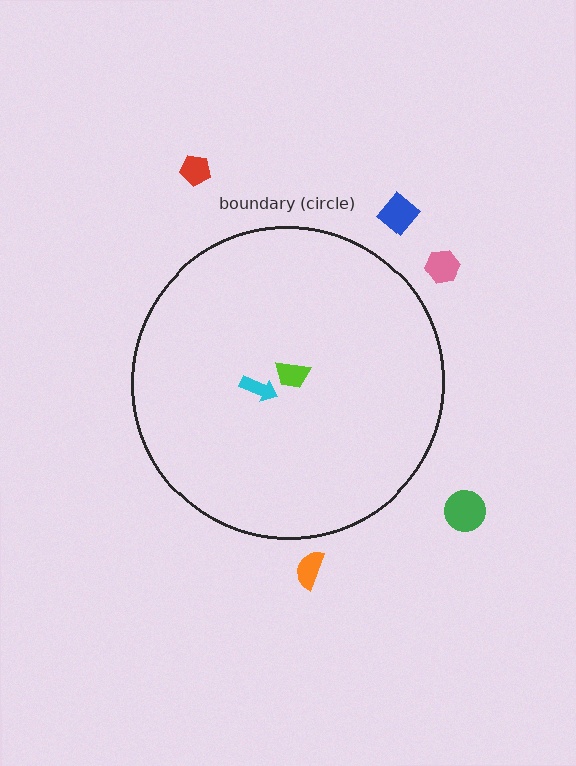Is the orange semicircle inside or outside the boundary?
Outside.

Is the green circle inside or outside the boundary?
Outside.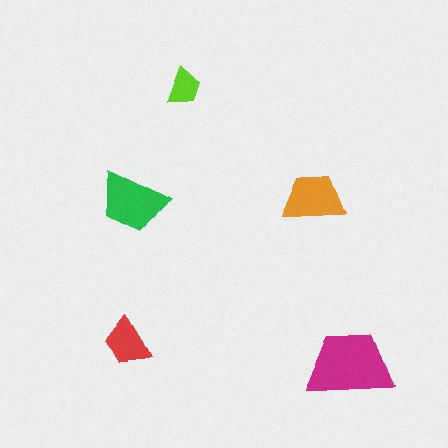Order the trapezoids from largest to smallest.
the magenta one, the green one, the orange one, the red one, the lime one.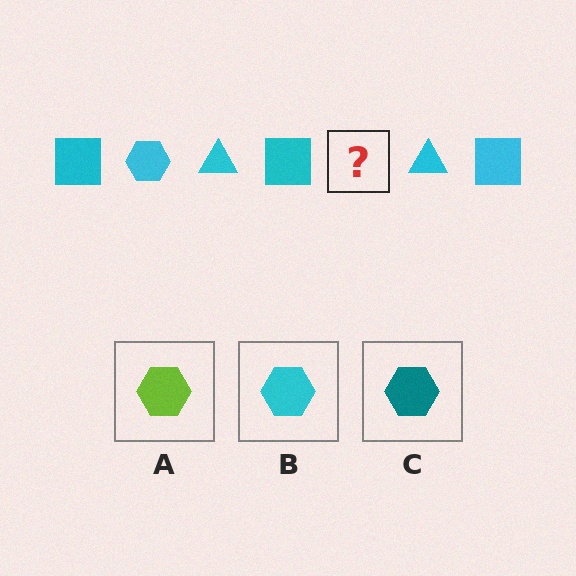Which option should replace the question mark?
Option B.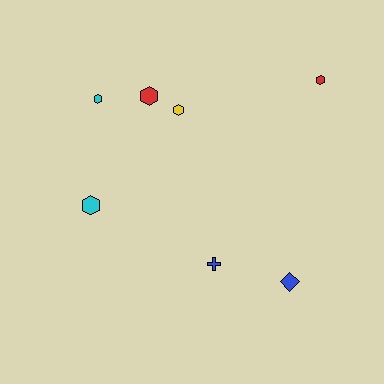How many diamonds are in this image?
There is 1 diamond.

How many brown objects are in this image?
There are no brown objects.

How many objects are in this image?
There are 7 objects.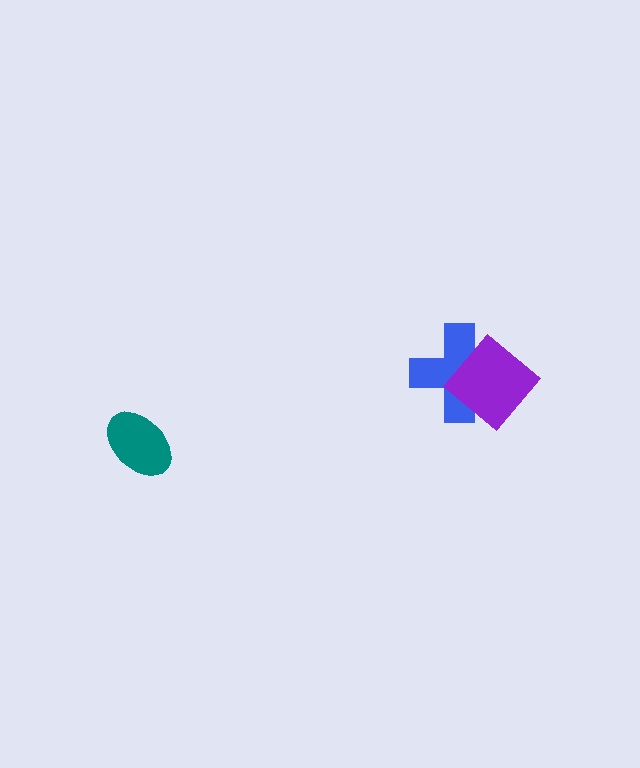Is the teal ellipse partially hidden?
No, no other shape covers it.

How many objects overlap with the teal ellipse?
0 objects overlap with the teal ellipse.